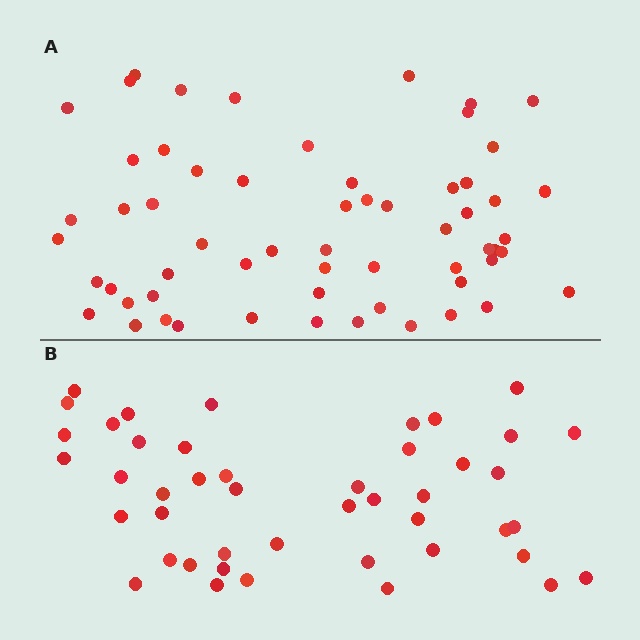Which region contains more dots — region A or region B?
Region A (the top region) has more dots.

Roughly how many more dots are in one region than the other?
Region A has approximately 15 more dots than region B.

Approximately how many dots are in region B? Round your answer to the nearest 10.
About 40 dots. (The exact count is 45, which rounds to 40.)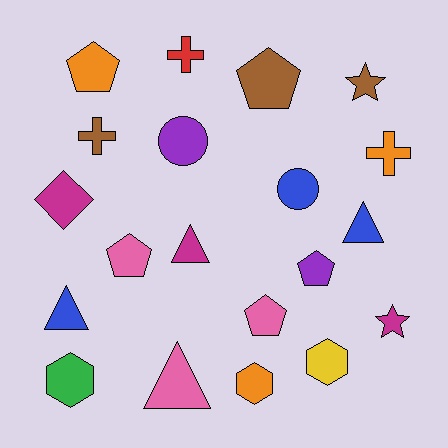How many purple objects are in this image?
There are 2 purple objects.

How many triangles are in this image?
There are 4 triangles.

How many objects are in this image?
There are 20 objects.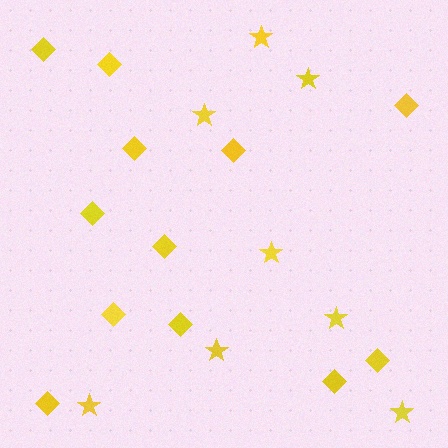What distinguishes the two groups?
There are 2 groups: one group of diamonds (12) and one group of stars (8).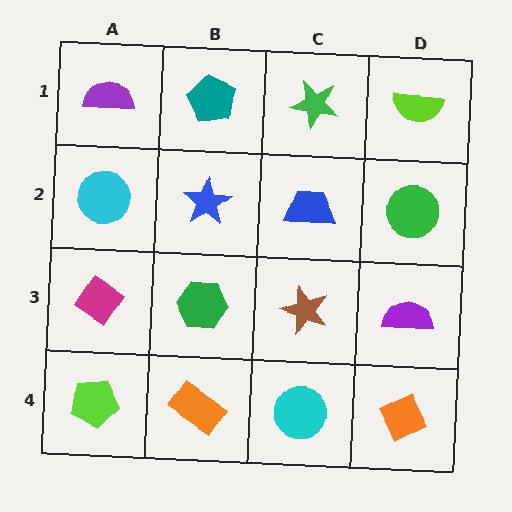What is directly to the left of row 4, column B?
A lime pentagon.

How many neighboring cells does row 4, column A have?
2.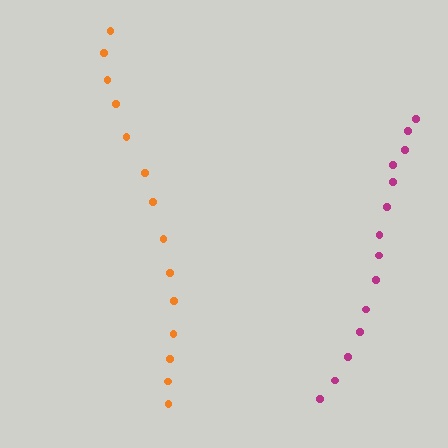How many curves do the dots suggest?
There are 2 distinct paths.